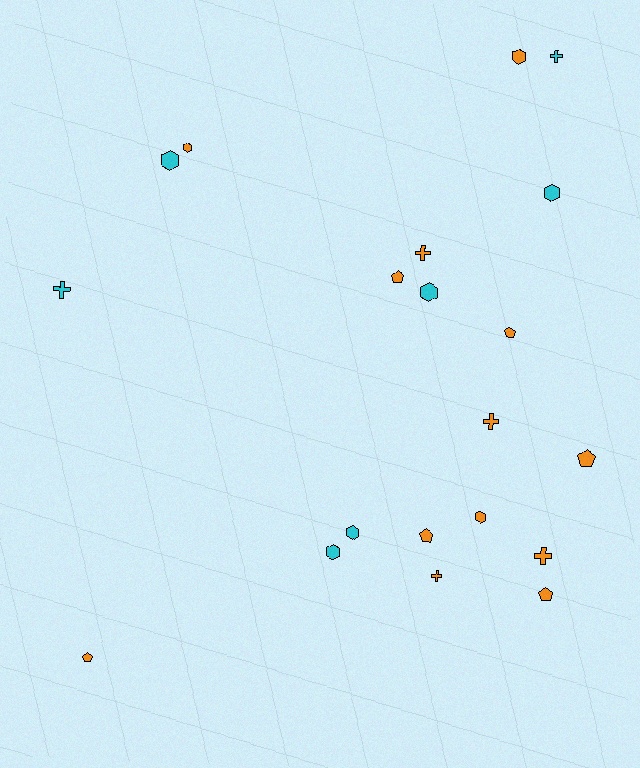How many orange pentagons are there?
There are 6 orange pentagons.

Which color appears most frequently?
Orange, with 13 objects.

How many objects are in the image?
There are 20 objects.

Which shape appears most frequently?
Hexagon, with 8 objects.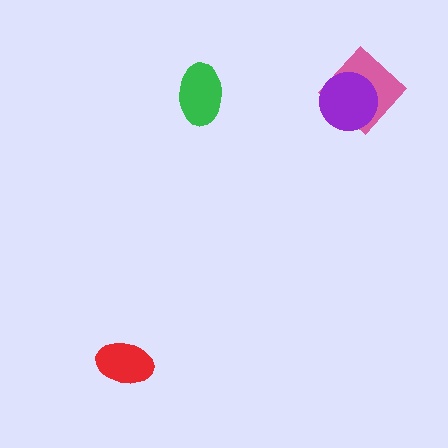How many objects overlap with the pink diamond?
1 object overlaps with the pink diamond.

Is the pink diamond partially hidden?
Yes, it is partially covered by another shape.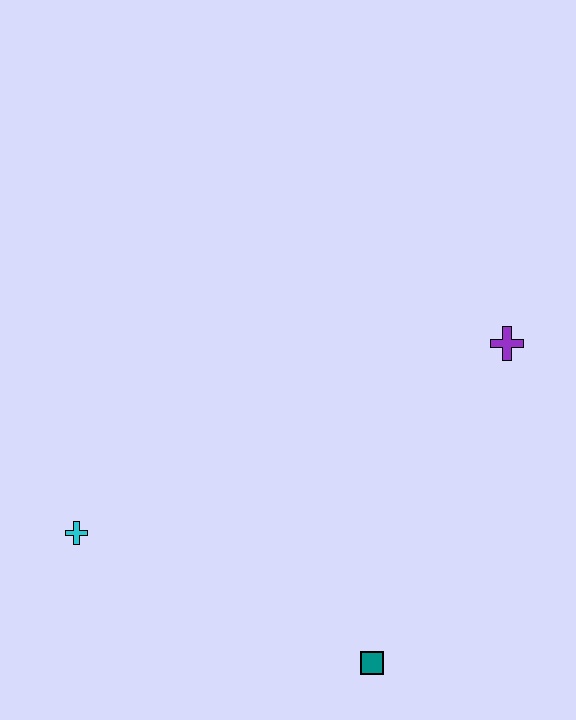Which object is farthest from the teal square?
The purple cross is farthest from the teal square.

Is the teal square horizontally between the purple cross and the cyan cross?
Yes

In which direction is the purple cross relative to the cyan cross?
The purple cross is to the right of the cyan cross.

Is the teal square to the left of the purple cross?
Yes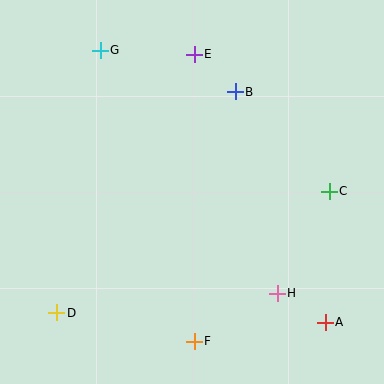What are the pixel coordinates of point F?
Point F is at (194, 341).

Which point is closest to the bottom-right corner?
Point A is closest to the bottom-right corner.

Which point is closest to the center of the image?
Point B at (235, 92) is closest to the center.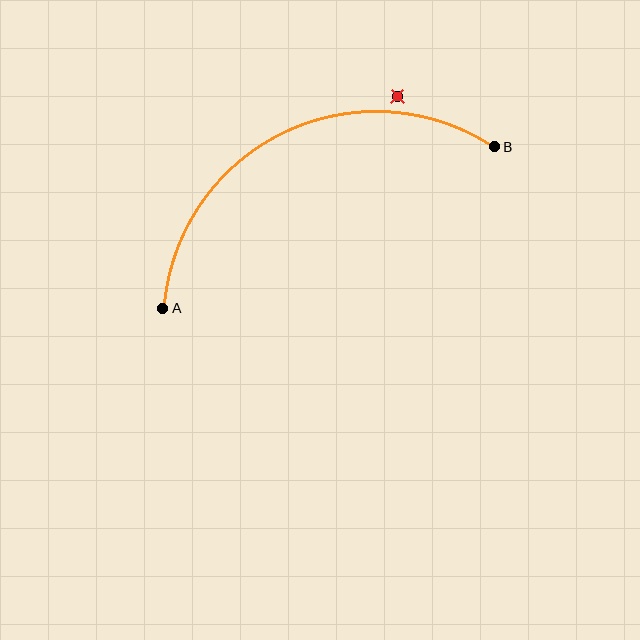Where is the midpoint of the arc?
The arc midpoint is the point on the curve farthest from the straight line joining A and B. It sits above that line.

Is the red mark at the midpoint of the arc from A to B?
No — the red mark does not lie on the arc at all. It sits slightly outside the curve.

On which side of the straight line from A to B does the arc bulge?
The arc bulges above the straight line connecting A and B.